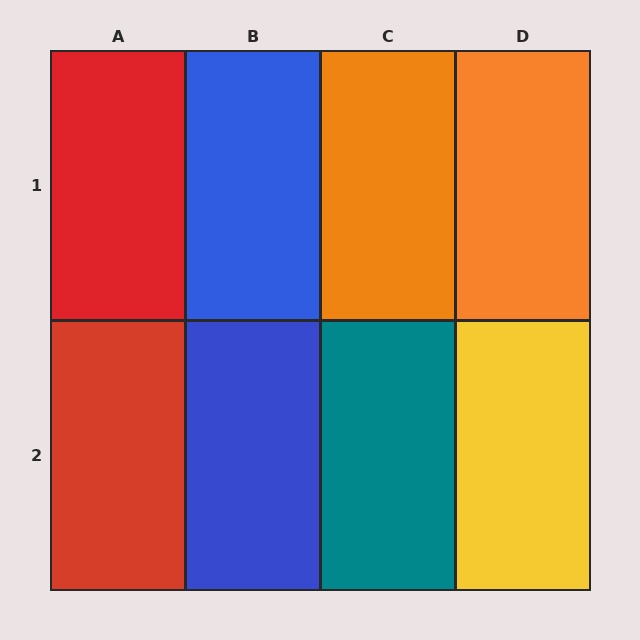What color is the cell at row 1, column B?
Blue.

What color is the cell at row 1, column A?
Red.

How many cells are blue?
2 cells are blue.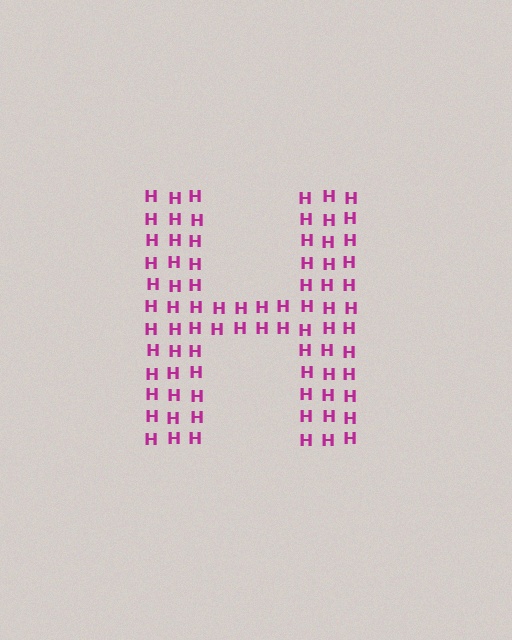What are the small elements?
The small elements are letter H's.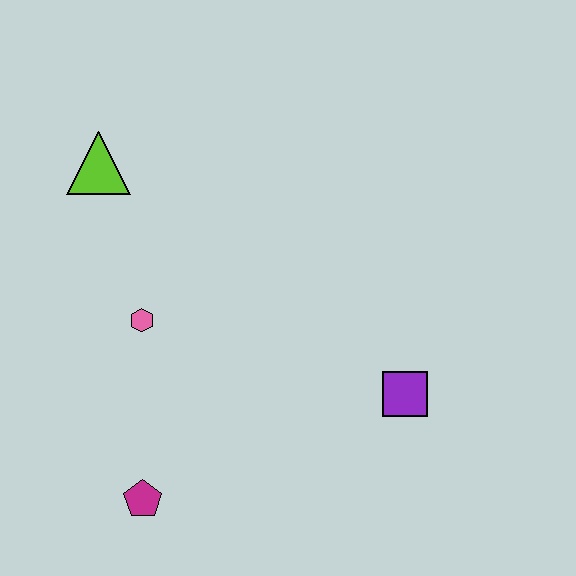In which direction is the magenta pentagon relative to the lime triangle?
The magenta pentagon is below the lime triangle.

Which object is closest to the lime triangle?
The pink hexagon is closest to the lime triangle.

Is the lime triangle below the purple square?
No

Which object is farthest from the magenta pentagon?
The lime triangle is farthest from the magenta pentagon.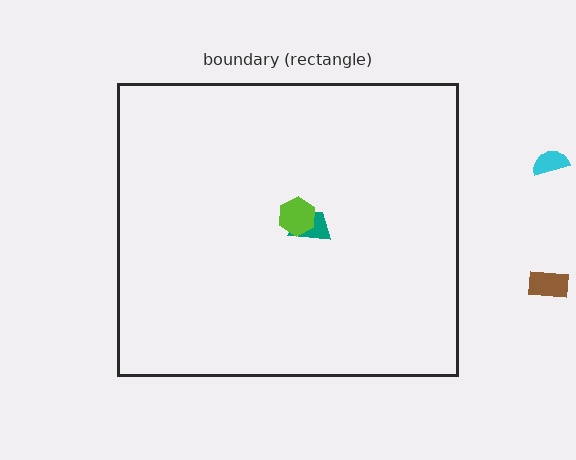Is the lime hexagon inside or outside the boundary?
Inside.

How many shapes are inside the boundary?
2 inside, 2 outside.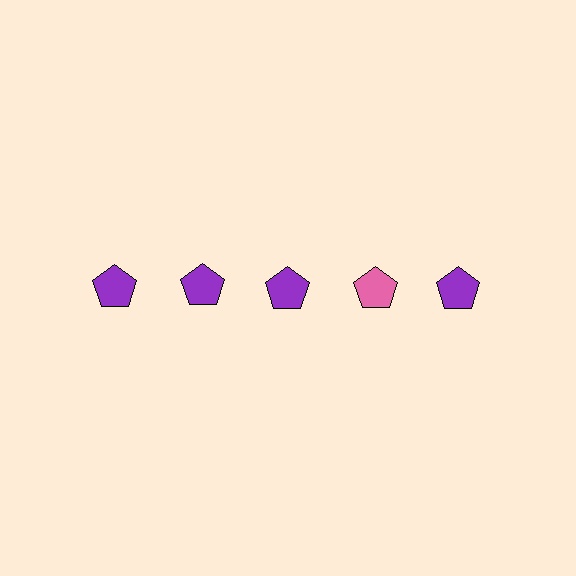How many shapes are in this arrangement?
There are 5 shapes arranged in a grid pattern.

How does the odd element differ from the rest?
It has a different color: pink instead of purple.